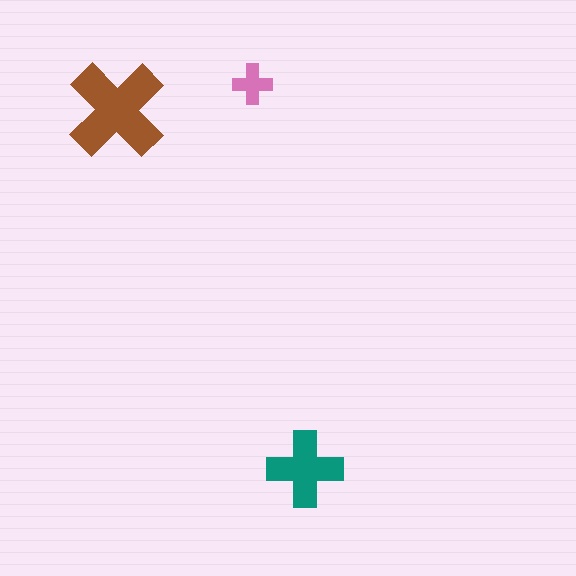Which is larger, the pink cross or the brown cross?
The brown one.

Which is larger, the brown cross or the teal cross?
The brown one.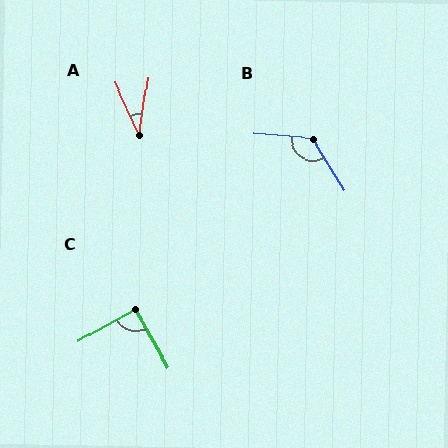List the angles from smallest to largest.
A (33°), C (90°), B (126°).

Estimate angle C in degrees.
Approximately 90 degrees.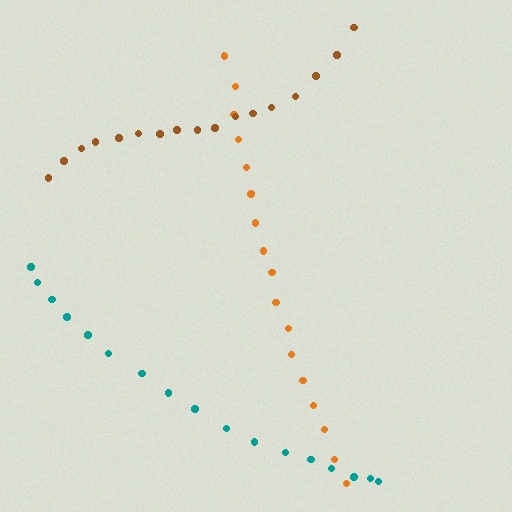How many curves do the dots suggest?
There are 3 distinct paths.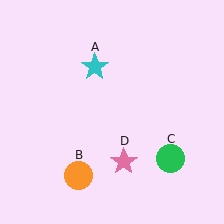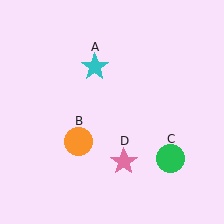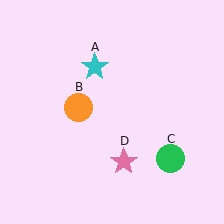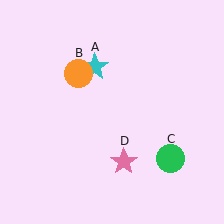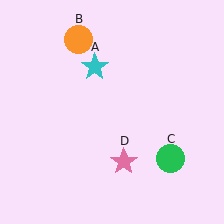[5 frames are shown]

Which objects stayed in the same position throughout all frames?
Cyan star (object A) and green circle (object C) and pink star (object D) remained stationary.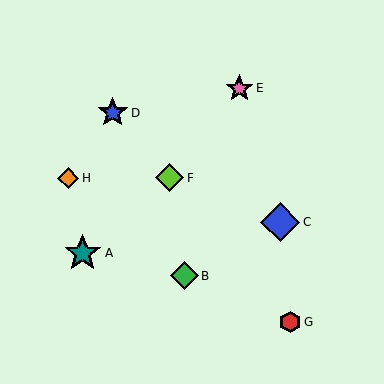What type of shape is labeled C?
Shape C is a blue diamond.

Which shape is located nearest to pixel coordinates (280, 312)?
The red hexagon (labeled G) at (290, 322) is nearest to that location.